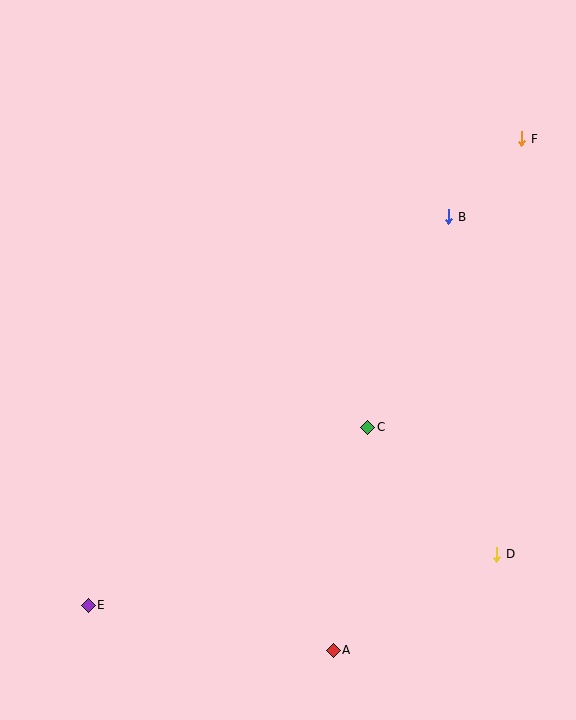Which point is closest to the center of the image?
Point C at (368, 427) is closest to the center.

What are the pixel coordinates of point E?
Point E is at (88, 605).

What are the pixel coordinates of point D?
Point D is at (497, 554).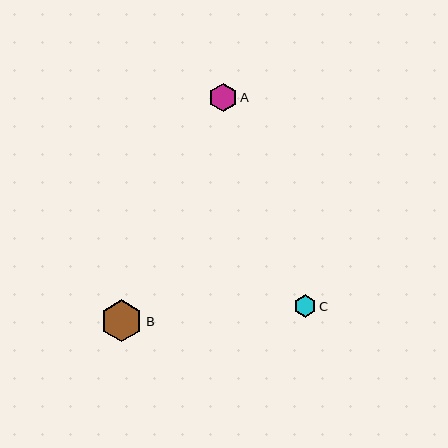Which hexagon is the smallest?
Hexagon C is the smallest with a size of approximately 22 pixels.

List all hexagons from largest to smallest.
From largest to smallest: B, A, C.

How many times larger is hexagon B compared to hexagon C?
Hexagon B is approximately 1.9 times the size of hexagon C.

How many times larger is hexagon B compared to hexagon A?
Hexagon B is approximately 1.5 times the size of hexagon A.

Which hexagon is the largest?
Hexagon B is the largest with a size of approximately 42 pixels.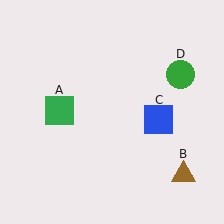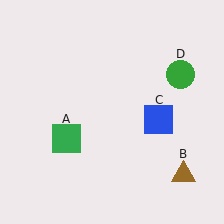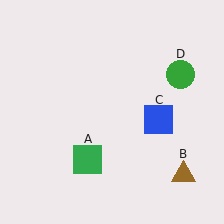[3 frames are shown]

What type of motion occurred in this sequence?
The green square (object A) rotated counterclockwise around the center of the scene.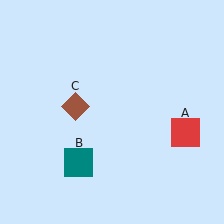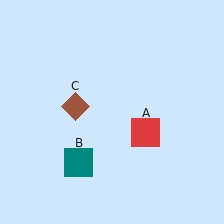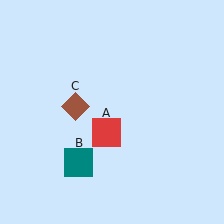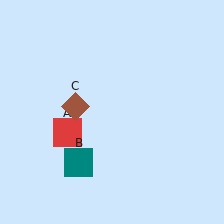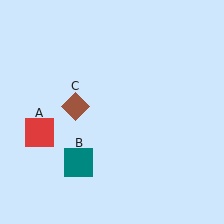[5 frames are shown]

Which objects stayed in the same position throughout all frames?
Teal square (object B) and brown diamond (object C) remained stationary.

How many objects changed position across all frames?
1 object changed position: red square (object A).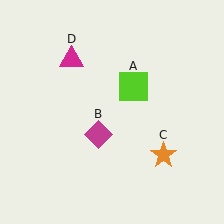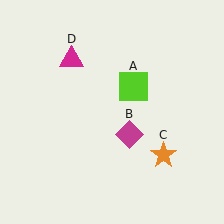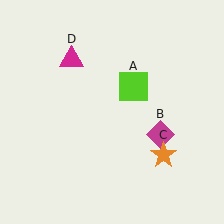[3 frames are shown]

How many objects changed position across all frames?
1 object changed position: magenta diamond (object B).